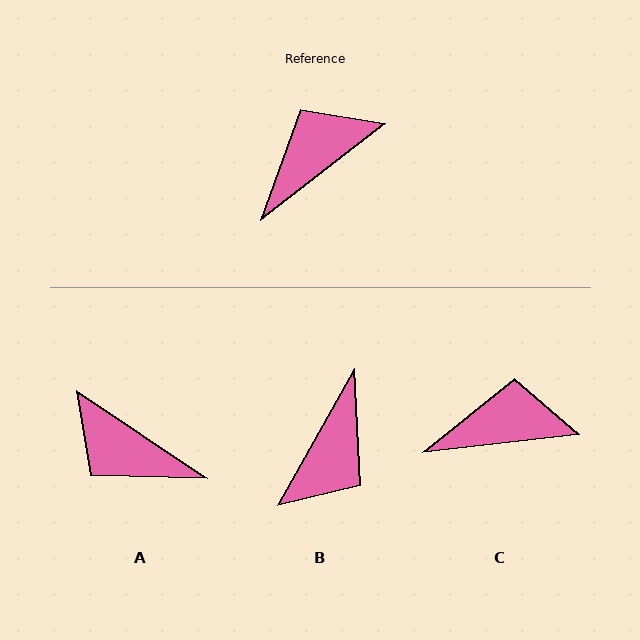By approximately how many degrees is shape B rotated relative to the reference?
Approximately 157 degrees clockwise.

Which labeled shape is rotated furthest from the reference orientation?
B, about 157 degrees away.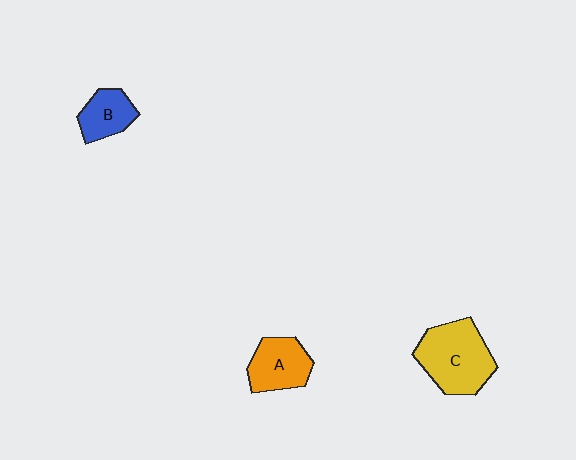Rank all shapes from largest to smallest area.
From largest to smallest: C (yellow), A (orange), B (blue).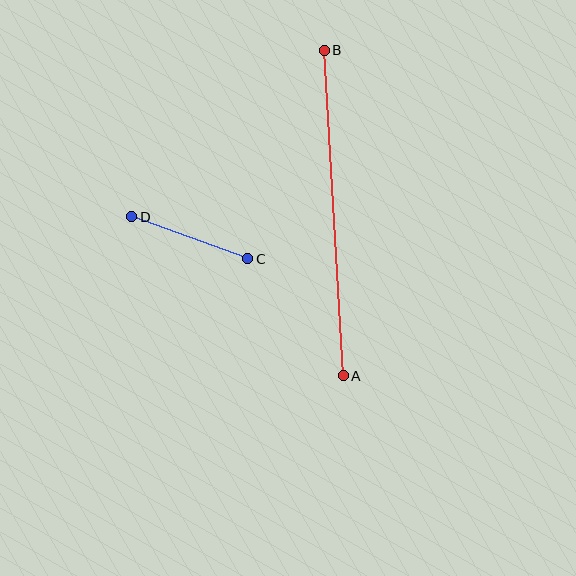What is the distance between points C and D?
The distance is approximately 123 pixels.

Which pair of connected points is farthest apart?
Points A and B are farthest apart.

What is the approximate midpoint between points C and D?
The midpoint is at approximately (190, 238) pixels.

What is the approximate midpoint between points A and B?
The midpoint is at approximately (334, 213) pixels.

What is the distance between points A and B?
The distance is approximately 326 pixels.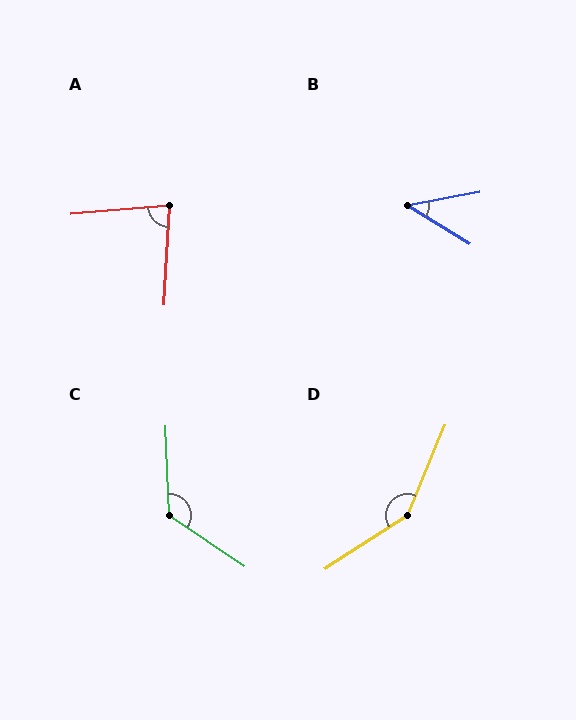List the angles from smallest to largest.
B (42°), A (82°), C (126°), D (145°).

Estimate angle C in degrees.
Approximately 126 degrees.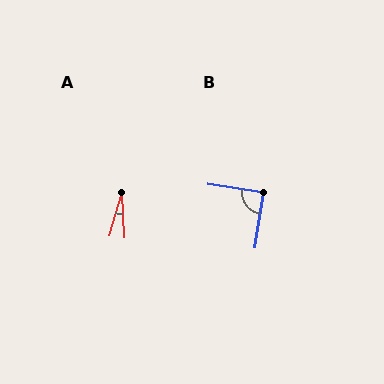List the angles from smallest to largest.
A (19°), B (90°).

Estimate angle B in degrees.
Approximately 90 degrees.